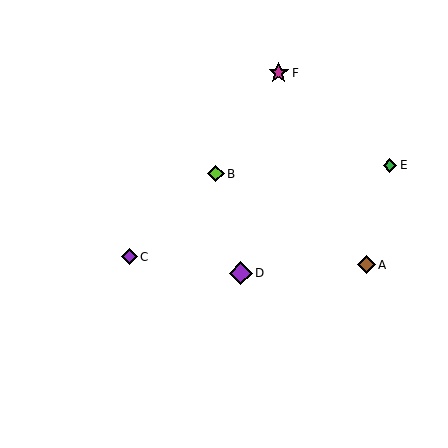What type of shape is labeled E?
Shape E is a green diamond.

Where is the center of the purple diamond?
The center of the purple diamond is at (241, 273).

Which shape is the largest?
The purple diamond (labeled D) is the largest.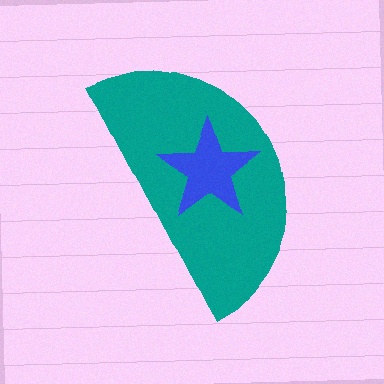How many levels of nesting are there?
2.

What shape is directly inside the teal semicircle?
The blue star.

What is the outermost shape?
The teal semicircle.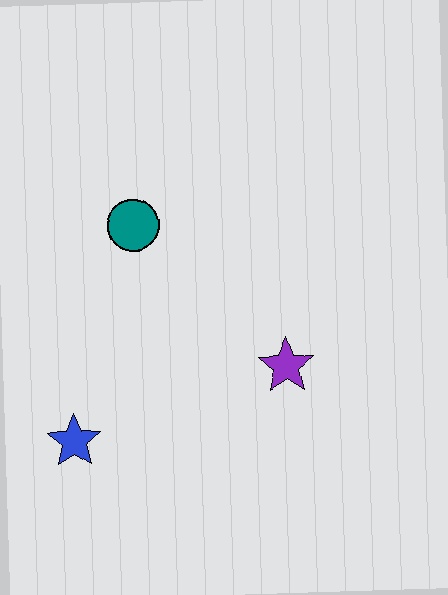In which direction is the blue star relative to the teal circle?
The blue star is below the teal circle.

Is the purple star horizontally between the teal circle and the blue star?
No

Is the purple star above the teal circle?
No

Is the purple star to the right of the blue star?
Yes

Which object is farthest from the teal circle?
The blue star is farthest from the teal circle.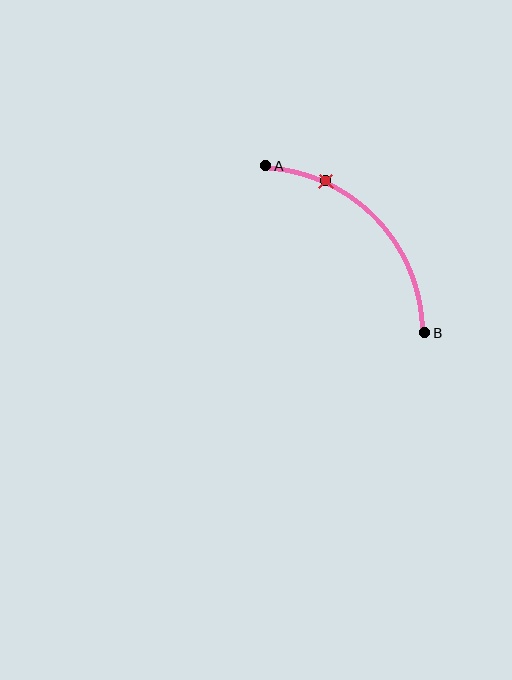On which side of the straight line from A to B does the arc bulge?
The arc bulges above and to the right of the straight line connecting A and B.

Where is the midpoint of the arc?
The arc midpoint is the point on the curve farthest from the straight line joining A and B. It sits above and to the right of that line.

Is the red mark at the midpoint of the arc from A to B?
No. The red mark lies on the arc but is closer to endpoint A. The arc midpoint would be at the point on the curve equidistant along the arc from both A and B.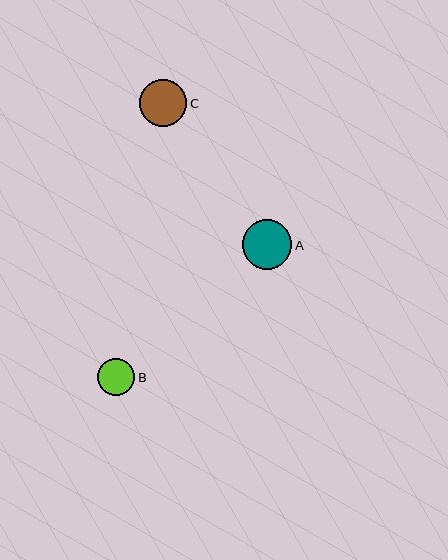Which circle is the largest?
Circle A is the largest with a size of approximately 49 pixels.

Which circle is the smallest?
Circle B is the smallest with a size of approximately 37 pixels.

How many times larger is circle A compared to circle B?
Circle A is approximately 1.3 times the size of circle B.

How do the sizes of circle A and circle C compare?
Circle A and circle C are approximately the same size.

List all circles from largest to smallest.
From largest to smallest: A, C, B.